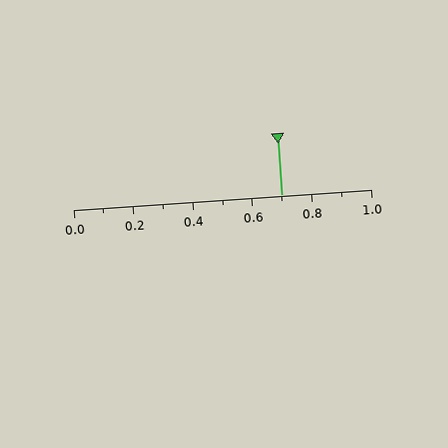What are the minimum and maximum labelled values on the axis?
The axis runs from 0.0 to 1.0.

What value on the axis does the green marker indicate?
The marker indicates approximately 0.7.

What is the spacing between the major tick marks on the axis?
The major ticks are spaced 0.2 apart.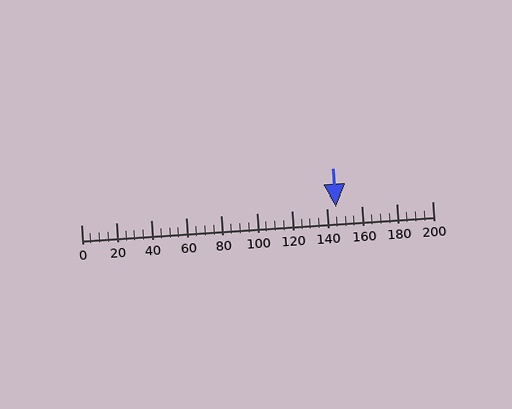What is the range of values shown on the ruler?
The ruler shows values from 0 to 200.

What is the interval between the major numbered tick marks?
The major tick marks are spaced 20 units apart.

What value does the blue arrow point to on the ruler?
The blue arrow points to approximately 145.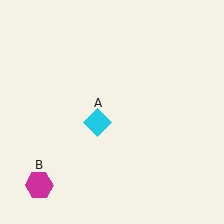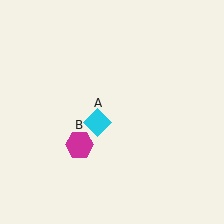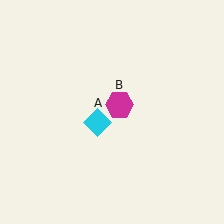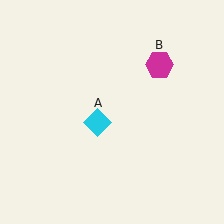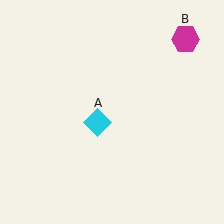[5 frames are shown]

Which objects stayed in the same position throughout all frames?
Cyan diamond (object A) remained stationary.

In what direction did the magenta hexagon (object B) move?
The magenta hexagon (object B) moved up and to the right.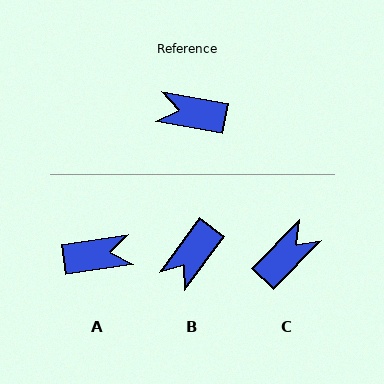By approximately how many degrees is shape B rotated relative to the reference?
Approximately 64 degrees counter-clockwise.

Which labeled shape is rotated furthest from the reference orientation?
A, about 161 degrees away.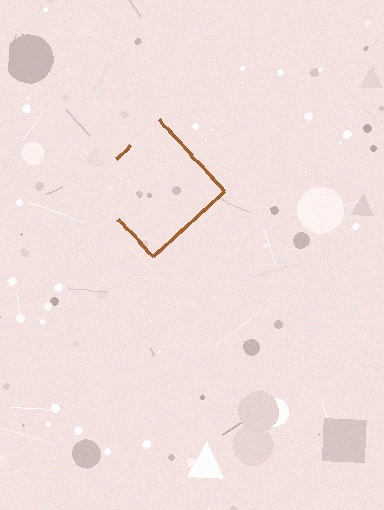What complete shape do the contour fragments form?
The contour fragments form a diamond.